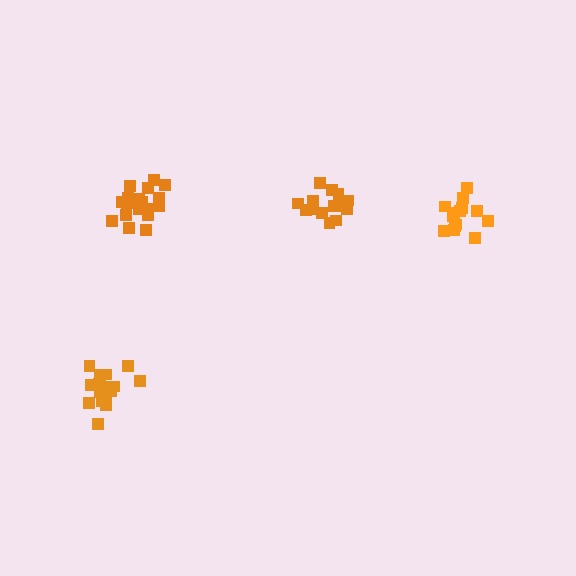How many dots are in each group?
Group 1: 14 dots, Group 2: 18 dots, Group 3: 18 dots, Group 4: 15 dots (65 total).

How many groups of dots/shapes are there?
There are 4 groups.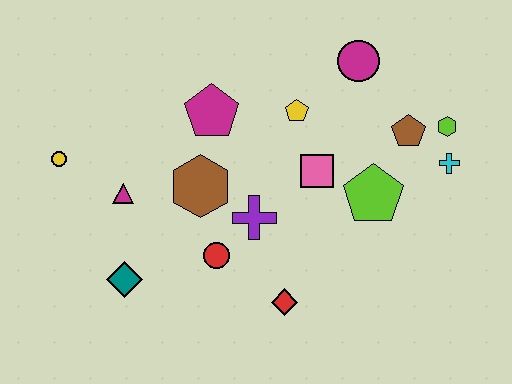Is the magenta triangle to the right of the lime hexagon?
No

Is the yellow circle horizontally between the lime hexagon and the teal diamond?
No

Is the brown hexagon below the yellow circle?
Yes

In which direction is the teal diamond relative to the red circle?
The teal diamond is to the left of the red circle.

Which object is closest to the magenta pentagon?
The brown hexagon is closest to the magenta pentagon.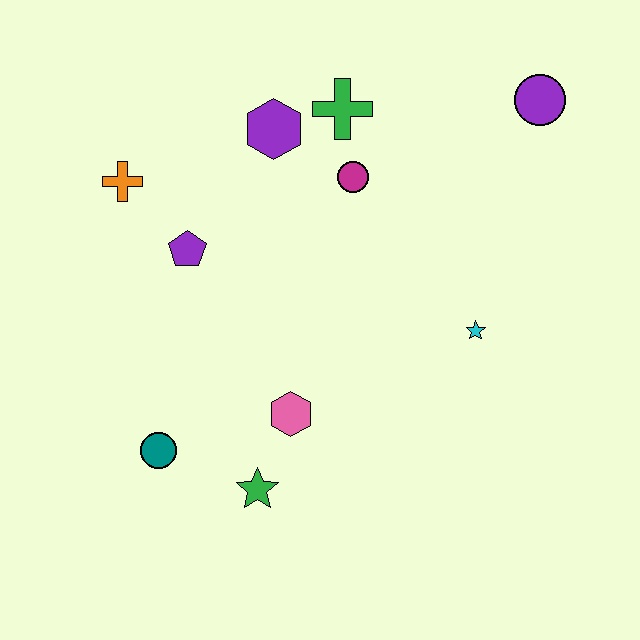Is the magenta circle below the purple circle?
Yes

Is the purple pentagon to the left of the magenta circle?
Yes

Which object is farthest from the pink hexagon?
The purple circle is farthest from the pink hexagon.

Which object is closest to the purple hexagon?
The green cross is closest to the purple hexagon.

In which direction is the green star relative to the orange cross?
The green star is below the orange cross.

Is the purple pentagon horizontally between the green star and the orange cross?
Yes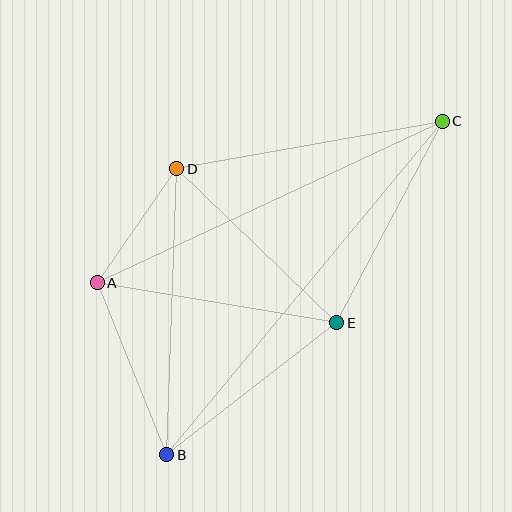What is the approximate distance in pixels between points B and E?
The distance between B and E is approximately 215 pixels.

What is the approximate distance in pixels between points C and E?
The distance between C and E is approximately 227 pixels.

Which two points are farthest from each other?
Points B and C are farthest from each other.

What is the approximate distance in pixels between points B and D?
The distance between B and D is approximately 286 pixels.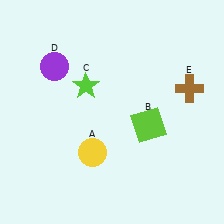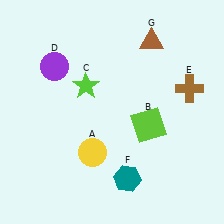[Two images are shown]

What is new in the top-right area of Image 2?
A brown triangle (G) was added in the top-right area of Image 2.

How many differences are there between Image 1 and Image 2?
There are 2 differences between the two images.